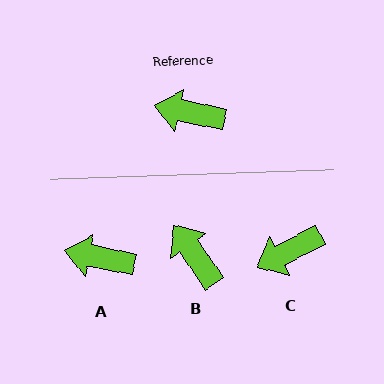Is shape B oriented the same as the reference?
No, it is off by about 44 degrees.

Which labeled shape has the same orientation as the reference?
A.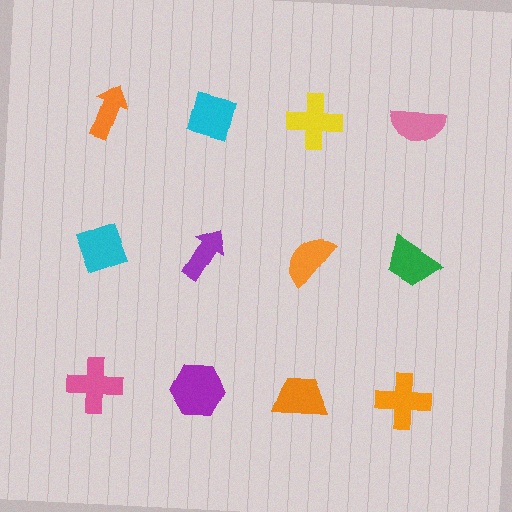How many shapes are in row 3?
4 shapes.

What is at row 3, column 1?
A pink cross.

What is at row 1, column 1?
An orange arrow.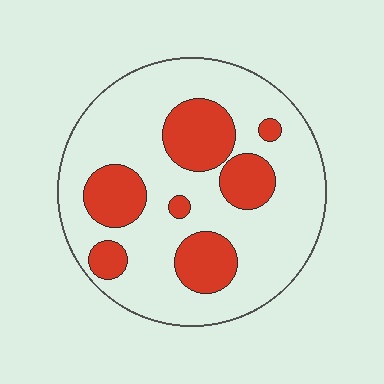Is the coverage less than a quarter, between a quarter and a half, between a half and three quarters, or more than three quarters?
Between a quarter and a half.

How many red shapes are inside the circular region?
7.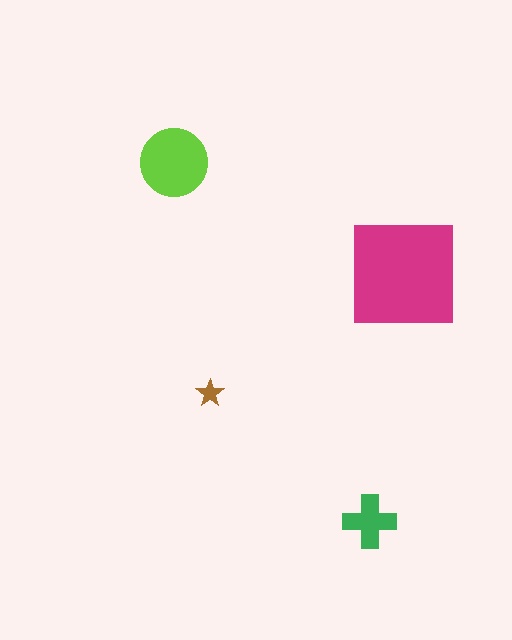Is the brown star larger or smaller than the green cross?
Smaller.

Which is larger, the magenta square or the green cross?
The magenta square.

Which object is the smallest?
The brown star.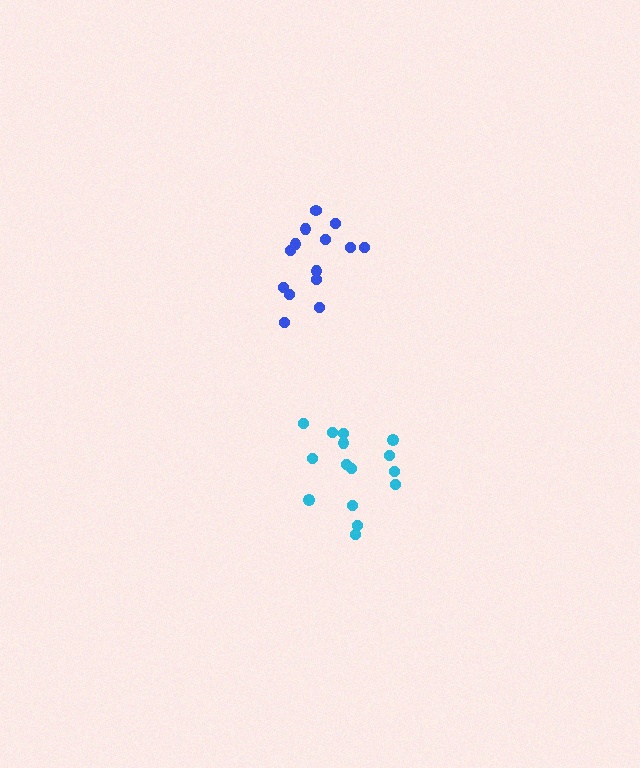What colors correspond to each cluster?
The clusters are colored: blue, cyan.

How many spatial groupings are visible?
There are 2 spatial groupings.